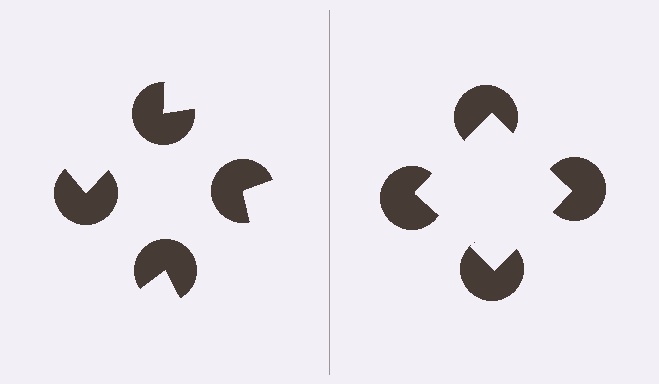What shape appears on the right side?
An illusory square.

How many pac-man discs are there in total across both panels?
8 — 4 on each side.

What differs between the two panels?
The pac-man discs are positioned identically on both sides; only the wedge orientations differ. On the right they align to a square; on the left they are misaligned.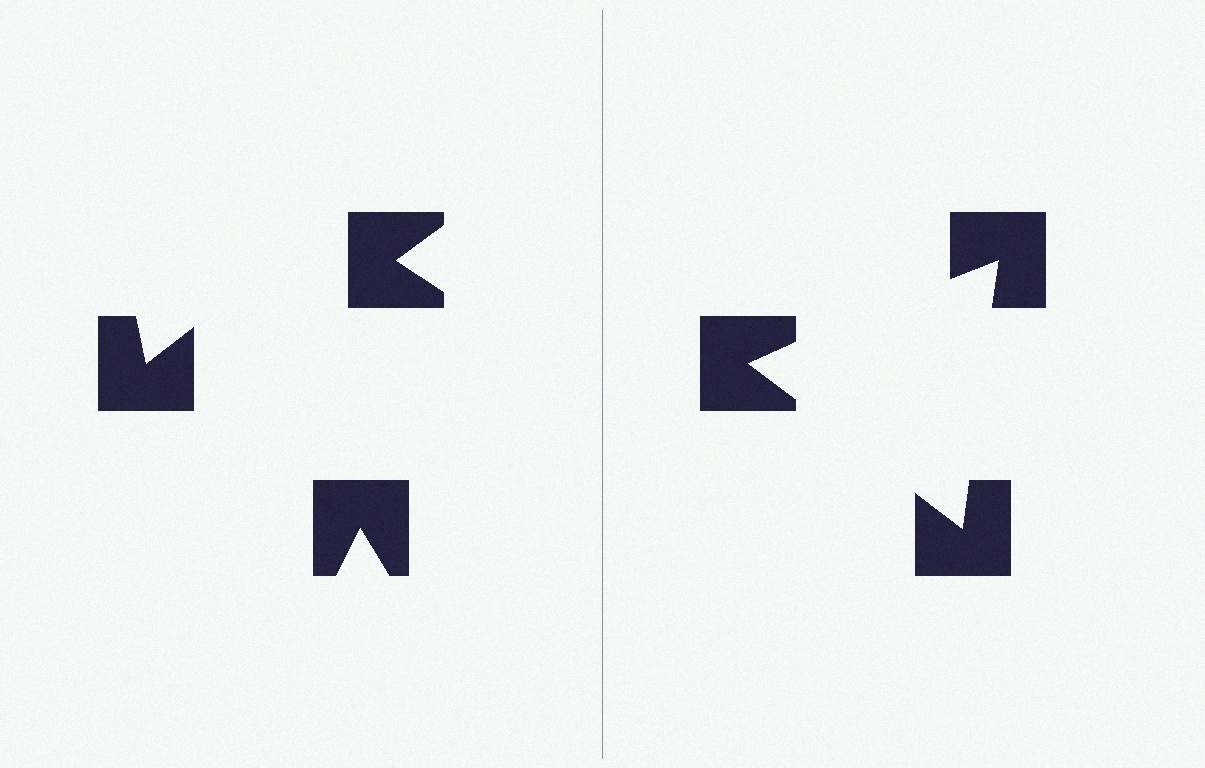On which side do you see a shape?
An illusory triangle appears on the right side. On the left side the wedge cuts are rotated, so no coherent shape forms.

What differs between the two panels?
The notched squares are positioned identically on both sides; only the wedge orientations differ. On the right they align to a triangle; on the left they are misaligned.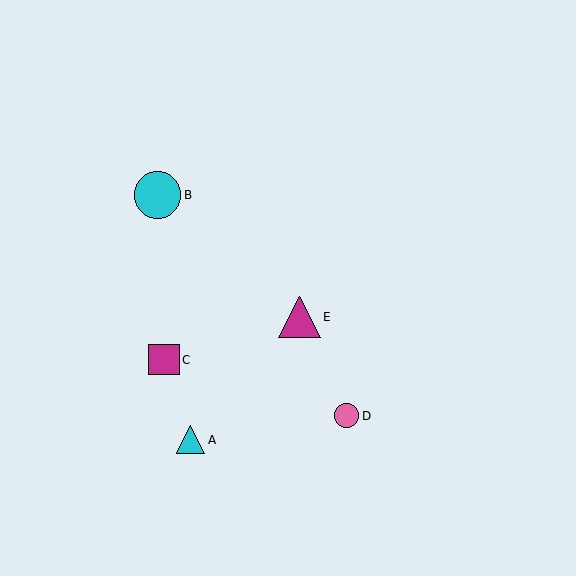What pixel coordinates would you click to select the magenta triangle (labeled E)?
Click at (299, 317) to select the magenta triangle E.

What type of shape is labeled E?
Shape E is a magenta triangle.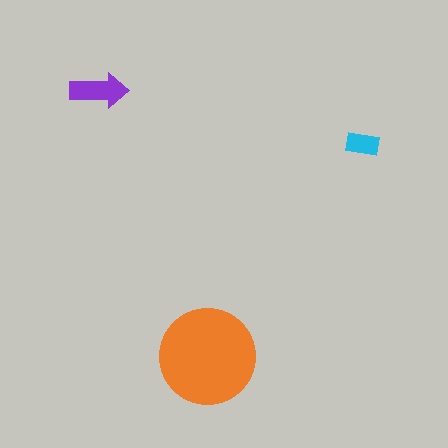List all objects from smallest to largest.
The cyan rectangle, the purple arrow, the orange circle.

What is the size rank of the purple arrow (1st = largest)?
2nd.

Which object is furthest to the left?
The purple arrow is leftmost.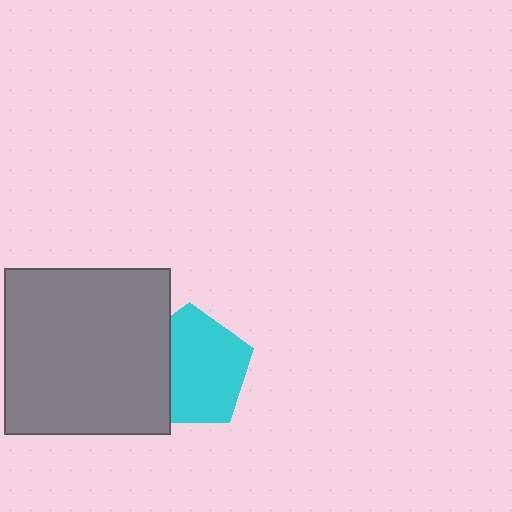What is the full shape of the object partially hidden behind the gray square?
The partially hidden object is a cyan pentagon.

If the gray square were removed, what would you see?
You would see the complete cyan pentagon.